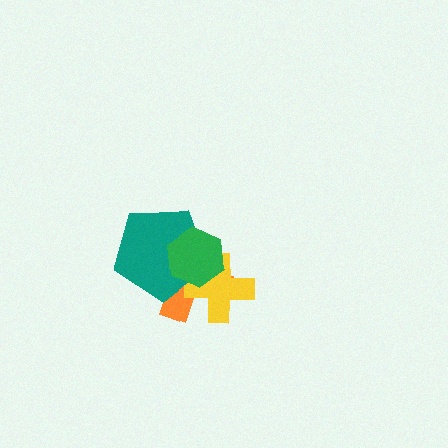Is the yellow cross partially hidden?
Yes, it is partially covered by another shape.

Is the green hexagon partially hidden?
No, no other shape covers it.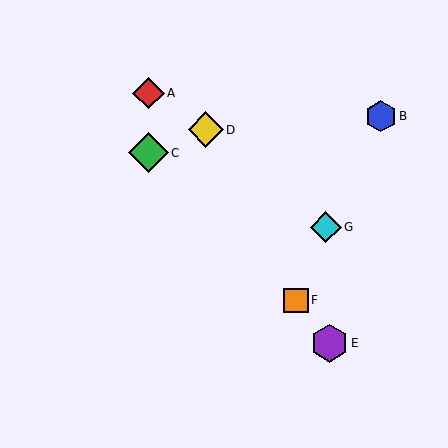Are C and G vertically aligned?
No, C is at x≈148 and G is at x≈326.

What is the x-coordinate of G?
Object G is at x≈326.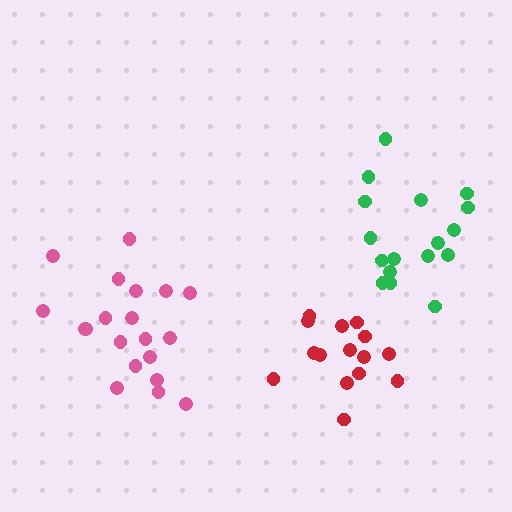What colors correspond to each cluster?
The clusters are colored: green, red, pink.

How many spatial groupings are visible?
There are 3 spatial groupings.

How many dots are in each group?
Group 1: 17 dots, Group 2: 15 dots, Group 3: 20 dots (52 total).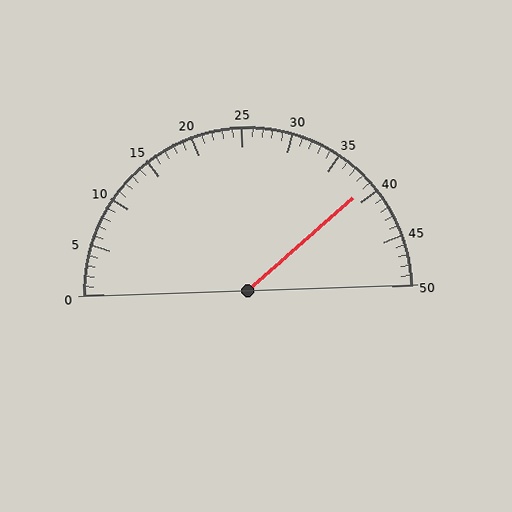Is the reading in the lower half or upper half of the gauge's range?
The reading is in the upper half of the range (0 to 50).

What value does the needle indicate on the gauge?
The needle indicates approximately 39.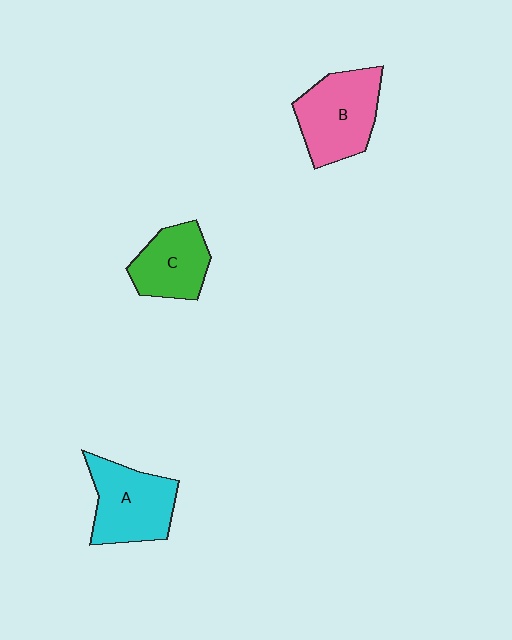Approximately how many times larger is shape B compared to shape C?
Approximately 1.3 times.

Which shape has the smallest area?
Shape C (green).